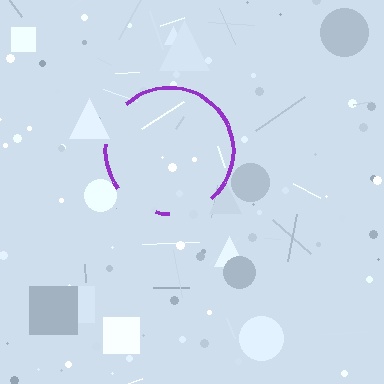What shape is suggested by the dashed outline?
The dashed outline suggests a circle.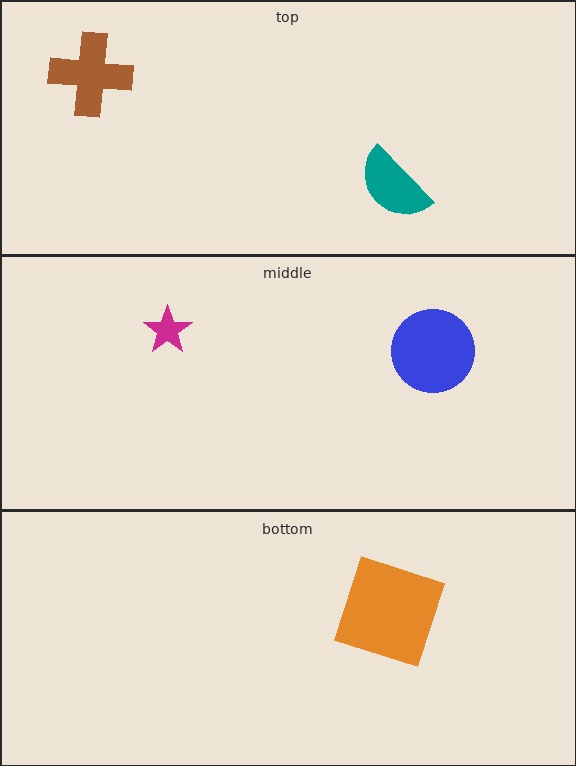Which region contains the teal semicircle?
The top region.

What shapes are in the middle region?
The blue circle, the magenta star.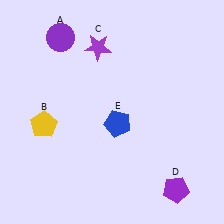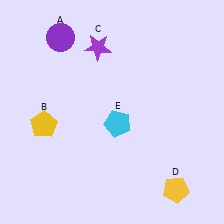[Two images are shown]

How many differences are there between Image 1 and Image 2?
There are 2 differences between the two images.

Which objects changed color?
D changed from purple to yellow. E changed from blue to cyan.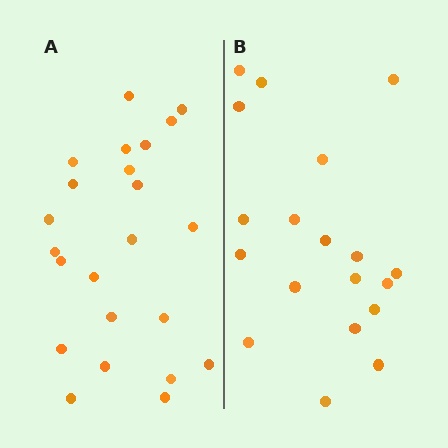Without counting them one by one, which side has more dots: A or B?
Region A (the left region) has more dots.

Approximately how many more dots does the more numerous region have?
Region A has about 4 more dots than region B.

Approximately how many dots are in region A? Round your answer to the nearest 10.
About 20 dots. (The exact count is 23, which rounds to 20.)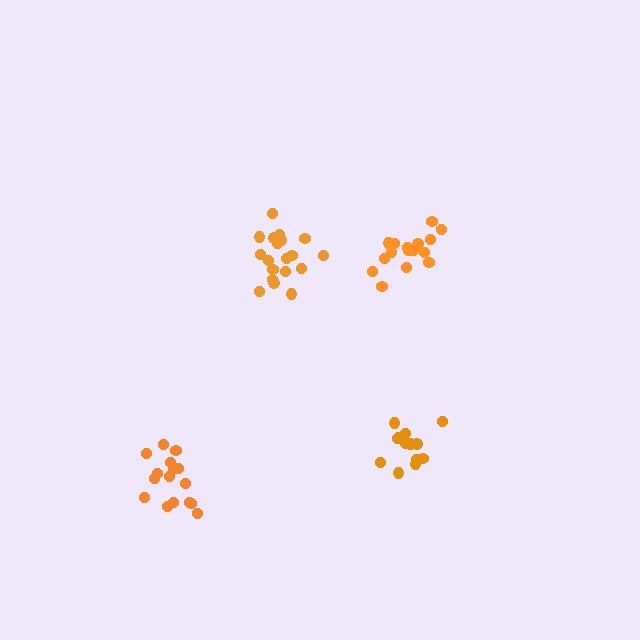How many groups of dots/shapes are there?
There are 4 groups.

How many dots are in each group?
Group 1: 16 dots, Group 2: 16 dots, Group 3: 19 dots, Group 4: 13 dots (64 total).